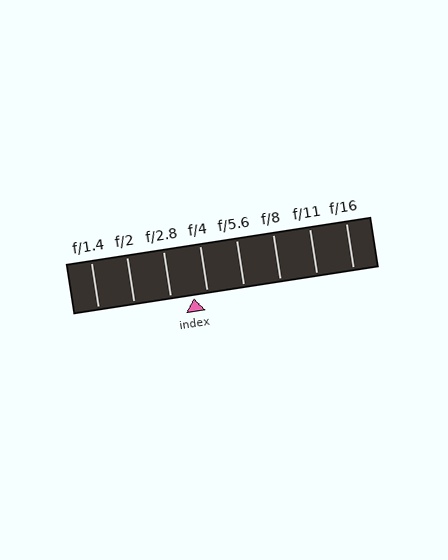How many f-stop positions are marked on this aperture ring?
There are 8 f-stop positions marked.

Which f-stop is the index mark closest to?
The index mark is closest to f/4.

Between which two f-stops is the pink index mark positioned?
The index mark is between f/2.8 and f/4.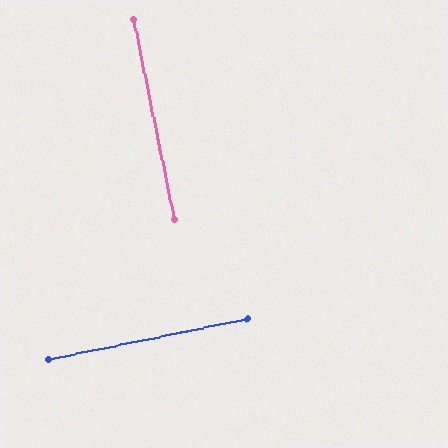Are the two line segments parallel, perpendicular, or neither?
Perpendicular — they meet at approximately 90°.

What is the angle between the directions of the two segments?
Approximately 90 degrees.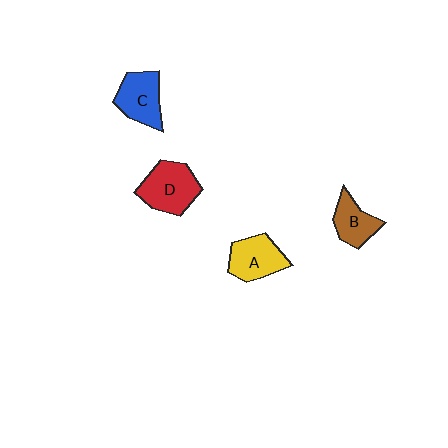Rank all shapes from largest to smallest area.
From largest to smallest: D (red), C (blue), A (yellow), B (brown).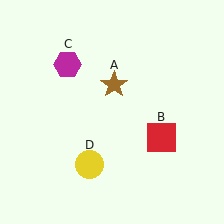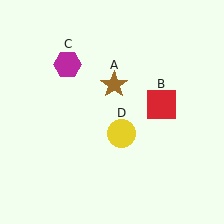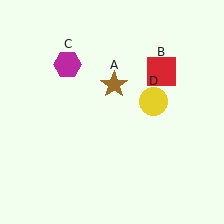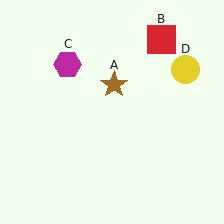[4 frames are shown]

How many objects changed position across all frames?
2 objects changed position: red square (object B), yellow circle (object D).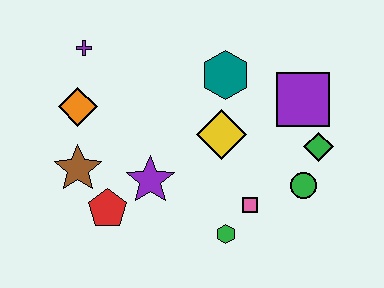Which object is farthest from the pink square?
The purple cross is farthest from the pink square.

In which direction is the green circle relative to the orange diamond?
The green circle is to the right of the orange diamond.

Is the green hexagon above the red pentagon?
No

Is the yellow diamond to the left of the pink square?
Yes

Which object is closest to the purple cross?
The orange diamond is closest to the purple cross.